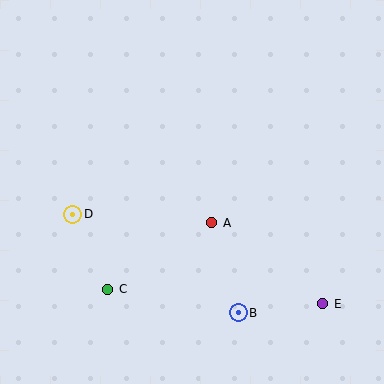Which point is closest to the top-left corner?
Point D is closest to the top-left corner.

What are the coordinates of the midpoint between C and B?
The midpoint between C and B is at (173, 301).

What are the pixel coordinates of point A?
Point A is at (212, 223).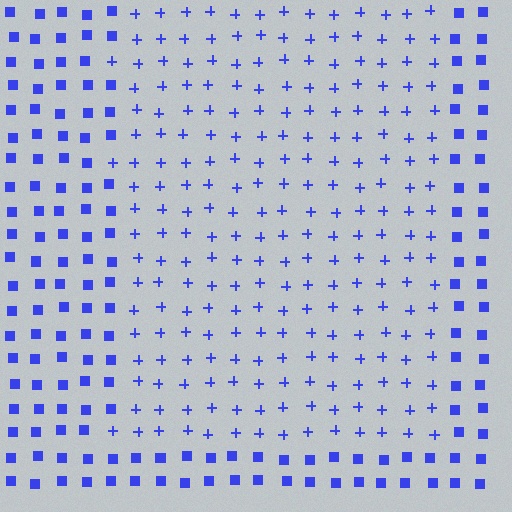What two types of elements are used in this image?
The image uses plus signs inside the rectangle region and squares outside it.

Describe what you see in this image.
The image is filled with small blue elements arranged in a uniform grid. A rectangle-shaped region contains plus signs, while the surrounding area contains squares. The boundary is defined purely by the change in element shape.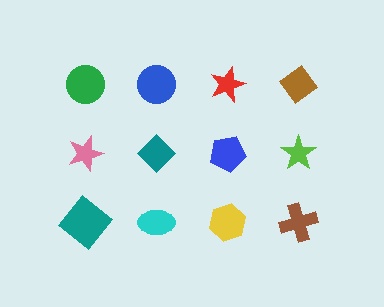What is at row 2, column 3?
A blue pentagon.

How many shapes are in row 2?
4 shapes.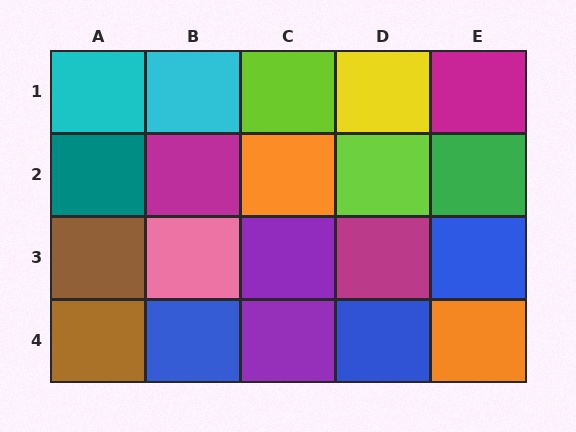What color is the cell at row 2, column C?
Orange.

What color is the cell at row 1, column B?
Cyan.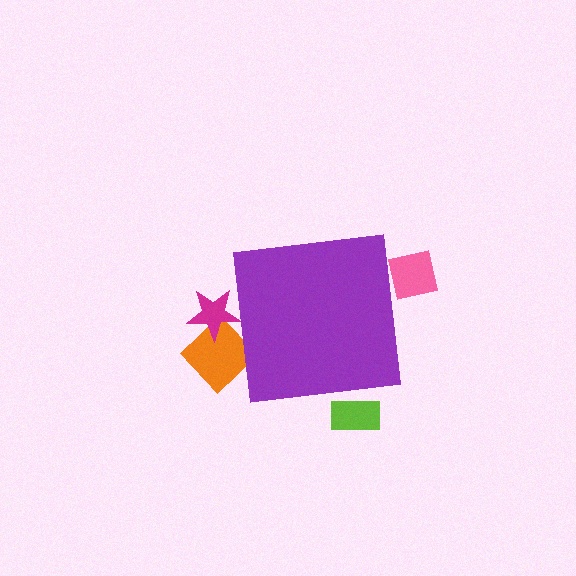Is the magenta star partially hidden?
Yes, the magenta star is partially hidden behind the purple square.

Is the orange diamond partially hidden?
Yes, the orange diamond is partially hidden behind the purple square.